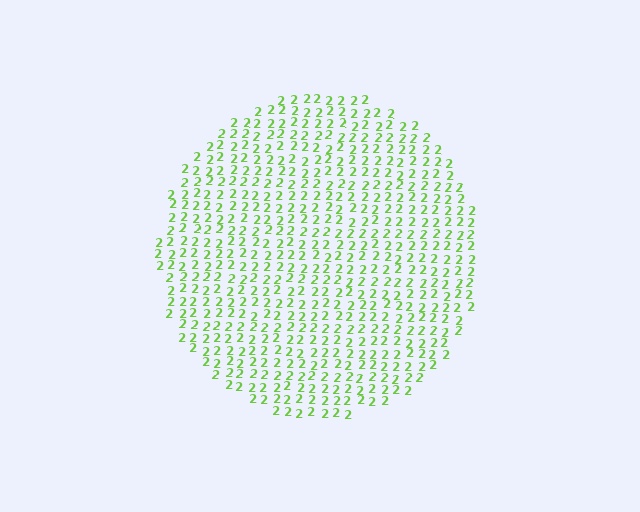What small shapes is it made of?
It is made of small digit 2's.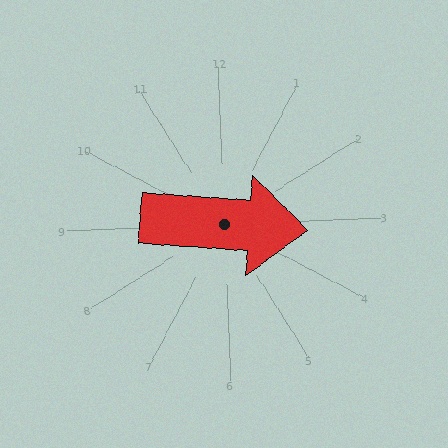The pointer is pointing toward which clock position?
Roughly 3 o'clock.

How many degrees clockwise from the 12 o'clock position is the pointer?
Approximately 97 degrees.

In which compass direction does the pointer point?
East.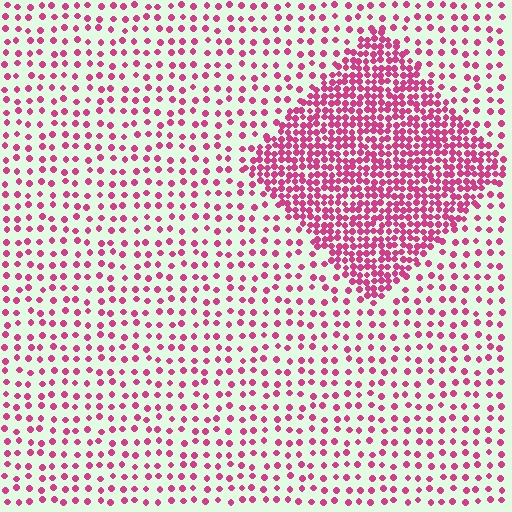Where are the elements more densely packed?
The elements are more densely packed inside the diamond boundary.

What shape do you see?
I see a diamond.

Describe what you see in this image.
The image contains small magenta elements arranged at two different densities. A diamond-shaped region is visible where the elements are more densely packed than the surrounding area.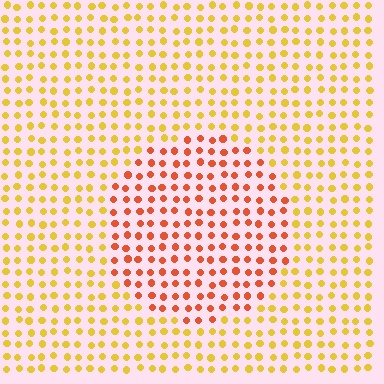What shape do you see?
I see a circle.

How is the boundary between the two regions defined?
The boundary is defined purely by a slight shift in hue (about 40 degrees). Spacing, size, and orientation are identical on both sides.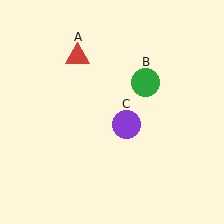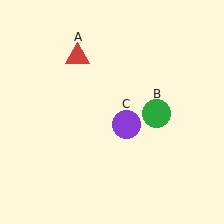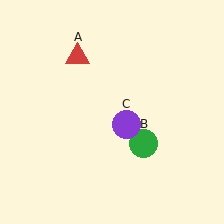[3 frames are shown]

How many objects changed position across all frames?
1 object changed position: green circle (object B).